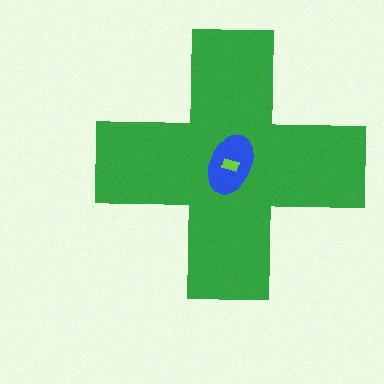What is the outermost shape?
The green cross.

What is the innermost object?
The lime rectangle.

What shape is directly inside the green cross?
The blue ellipse.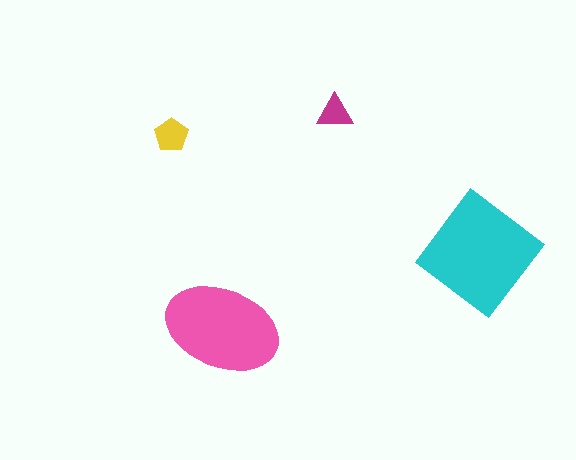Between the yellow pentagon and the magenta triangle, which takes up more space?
The yellow pentagon.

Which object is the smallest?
The magenta triangle.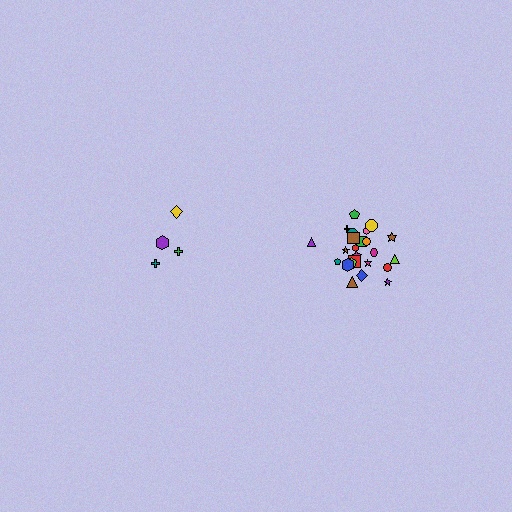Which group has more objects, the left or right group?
The right group.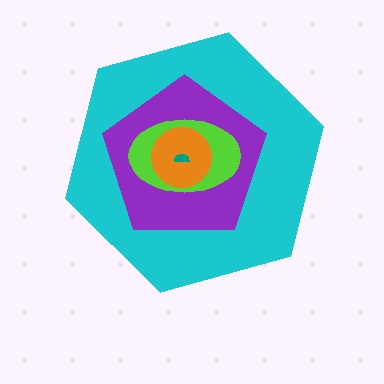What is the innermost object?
The teal semicircle.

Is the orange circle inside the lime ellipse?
Yes.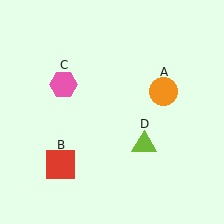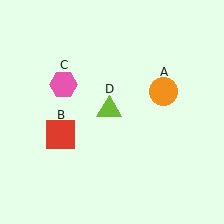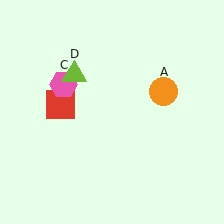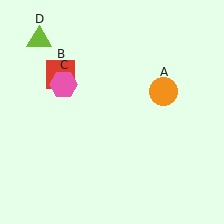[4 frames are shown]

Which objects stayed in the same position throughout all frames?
Orange circle (object A) and pink hexagon (object C) remained stationary.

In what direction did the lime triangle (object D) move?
The lime triangle (object D) moved up and to the left.